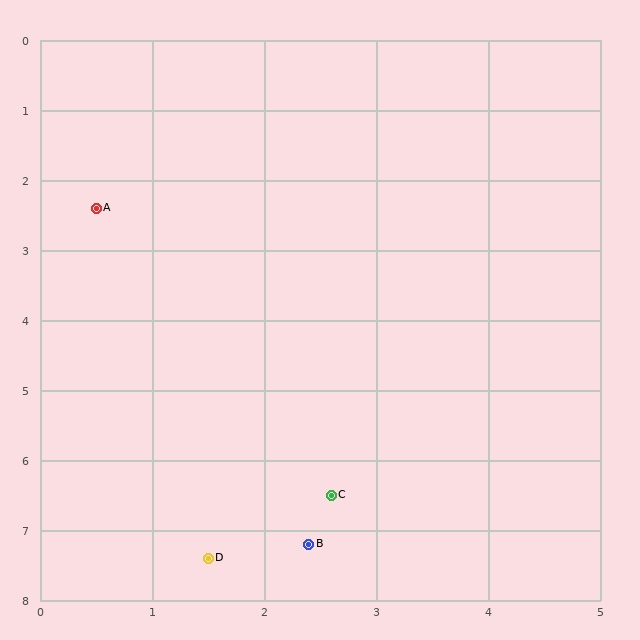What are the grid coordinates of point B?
Point B is at approximately (2.4, 7.2).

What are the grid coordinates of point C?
Point C is at approximately (2.6, 6.5).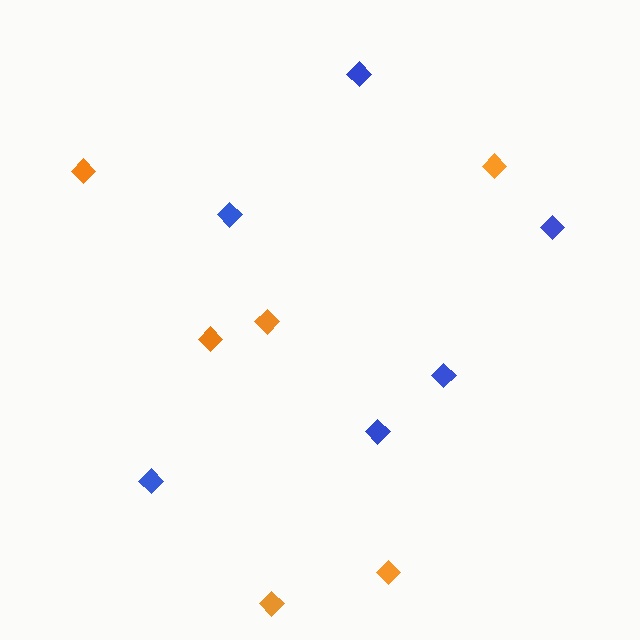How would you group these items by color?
There are 2 groups: one group of orange diamonds (6) and one group of blue diamonds (6).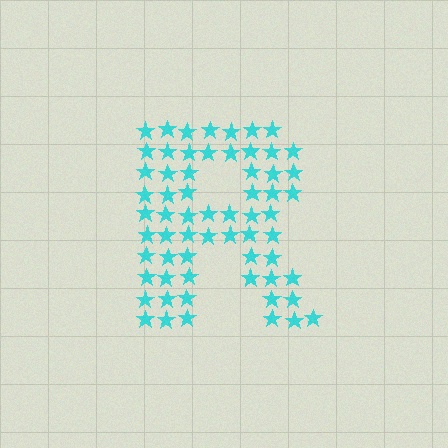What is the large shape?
The large shape is the letter R.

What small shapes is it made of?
It is made of small stars.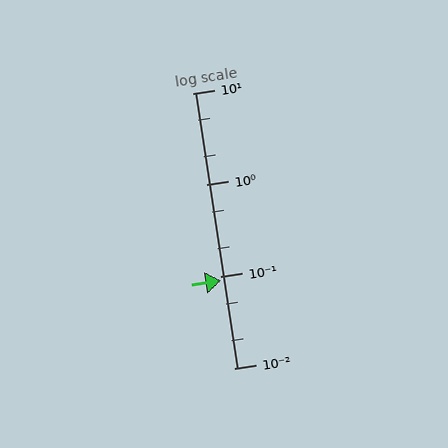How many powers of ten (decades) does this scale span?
The scale spans 3 decades, from 0.01 to 10.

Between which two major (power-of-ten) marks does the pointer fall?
The pointer is between 0.01 and 0.1.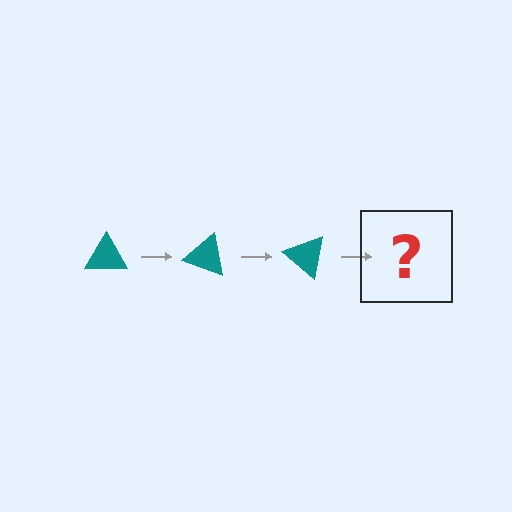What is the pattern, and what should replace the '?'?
The pattern is that the triangle rotates 20 degrees each step. The '?' should be a teal triangle rotated 60 degrees.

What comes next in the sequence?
The next element should be a teal triangle rotated 60 degrees.